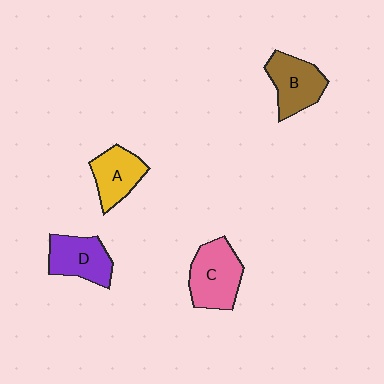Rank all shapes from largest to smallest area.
From largest to smallest: C (pink), B (brown), D (purple), A (yellow).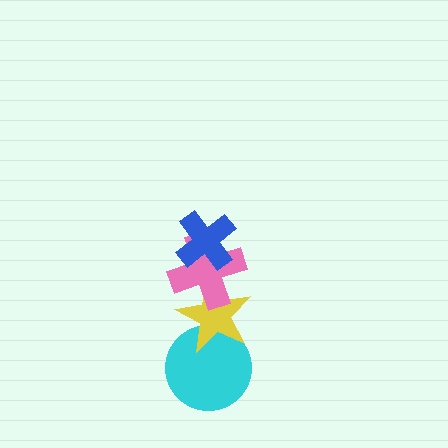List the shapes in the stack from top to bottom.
From top to bottom: the blue cross, the pink cross, the yellow star, the cyan circle.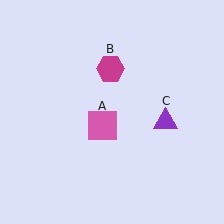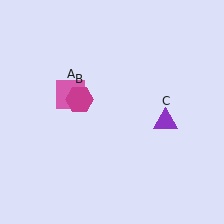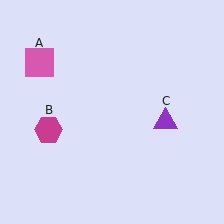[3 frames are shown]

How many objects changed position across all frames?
2 objects changed position: pink square (object A), magenta hexagon (object B).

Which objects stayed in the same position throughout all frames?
Purple triangle (object C) remained stationary.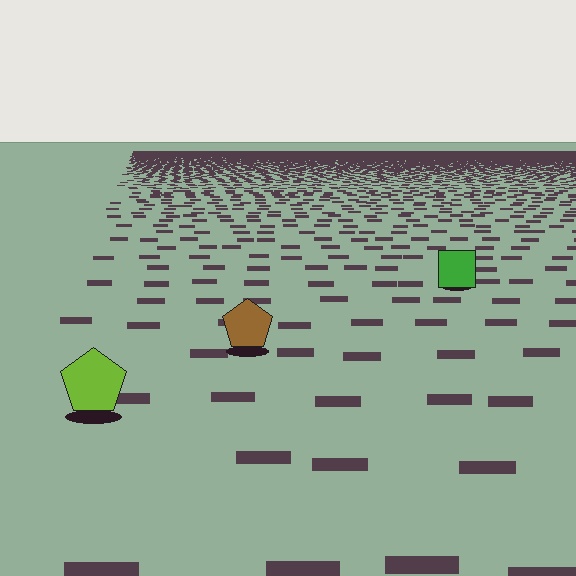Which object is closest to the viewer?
The lime pentagon is closest. The texture marks near it are larger and more spread out.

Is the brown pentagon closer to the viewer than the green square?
Yes. The brown pentagon is closer — you can tell from the texture gradient: the ground texture is coarser near it.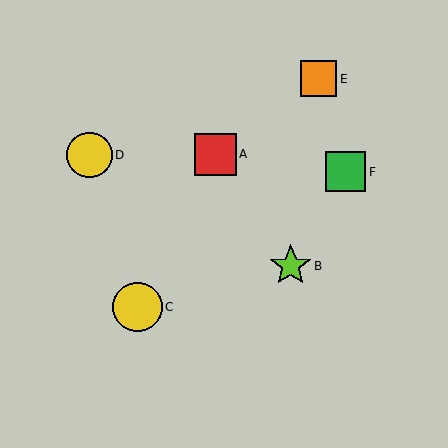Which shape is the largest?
The yellow circle (labeled C) is the largest.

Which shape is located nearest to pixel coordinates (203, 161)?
The red square (labeled A) at (215, 154) is nearest to that location.